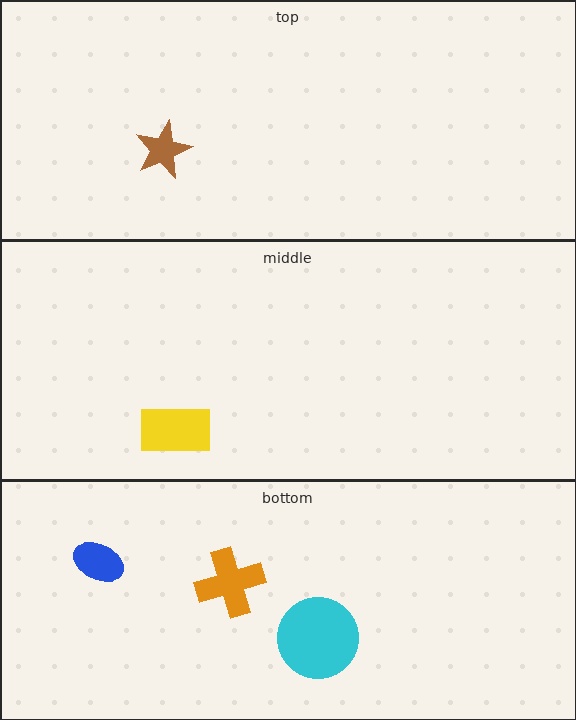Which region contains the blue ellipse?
The bottom region.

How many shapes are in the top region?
1.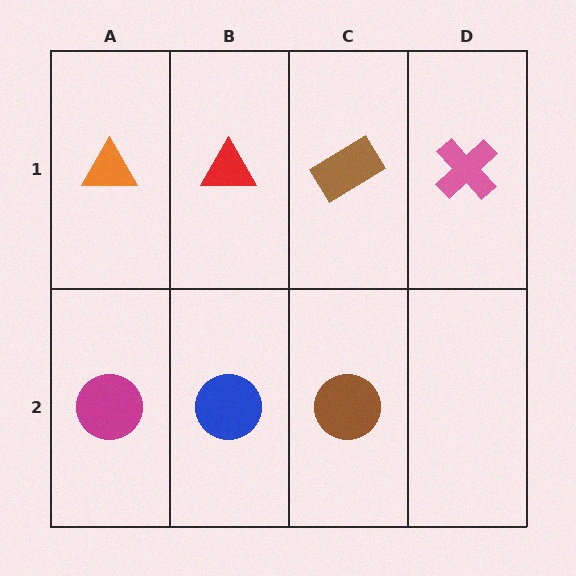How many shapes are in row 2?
3 shapes.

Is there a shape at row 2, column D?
No, that cell is empty.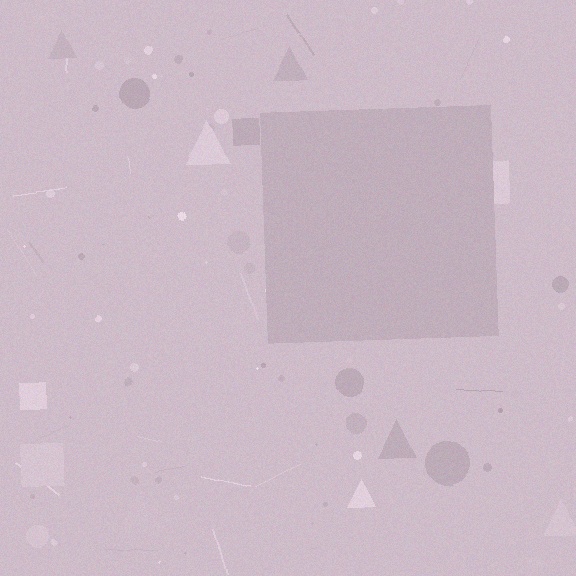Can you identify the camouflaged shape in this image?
The camouflaged shape is a square.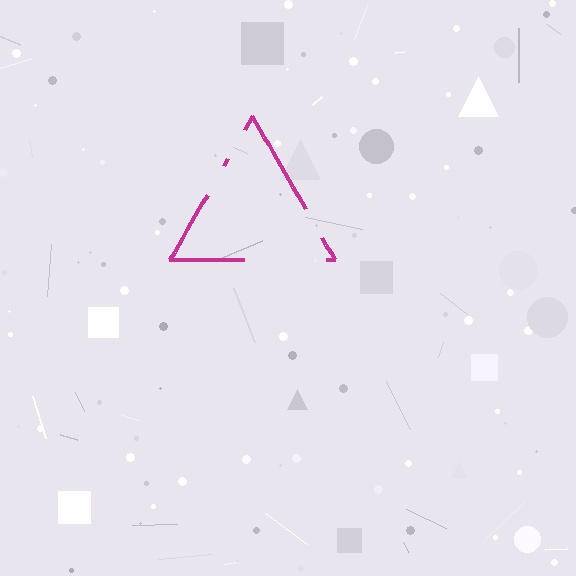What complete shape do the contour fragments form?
The contour fragments form a triangle.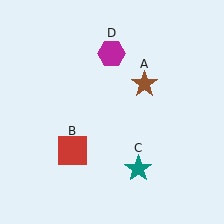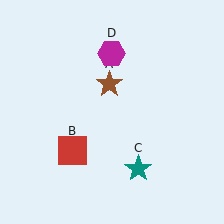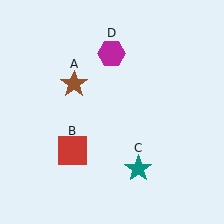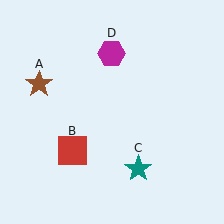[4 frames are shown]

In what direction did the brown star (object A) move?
The brown star (object A) moved left.